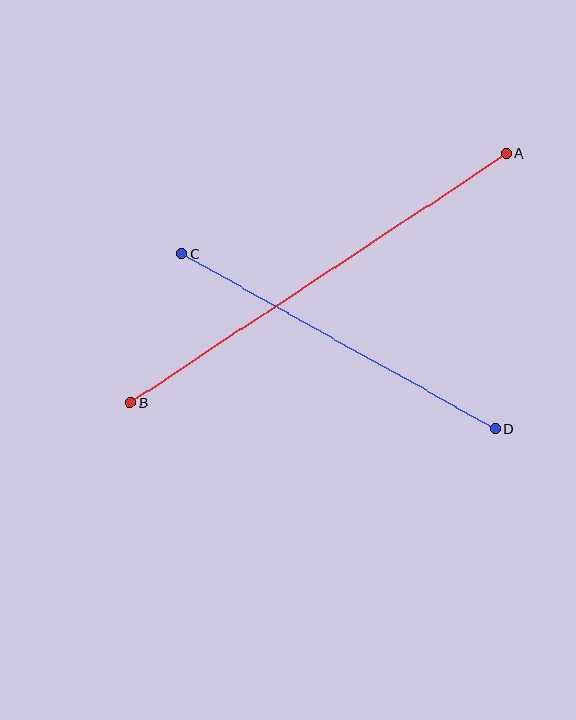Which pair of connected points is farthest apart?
Points A and B are farthest apart.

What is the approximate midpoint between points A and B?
The midpoint is at approximately (318, 278) pixels.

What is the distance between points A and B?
The distance is approximately 451 pixels.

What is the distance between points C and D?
The distance is approximately 359 pixels.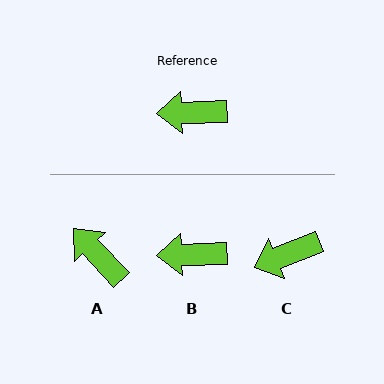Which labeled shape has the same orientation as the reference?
B.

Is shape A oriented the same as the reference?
No, it is off by about 49 degrees.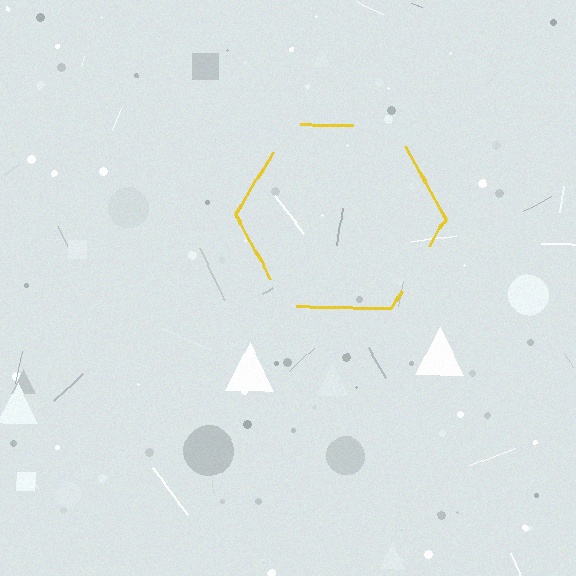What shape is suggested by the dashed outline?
The dashed outline suggests a hexagon.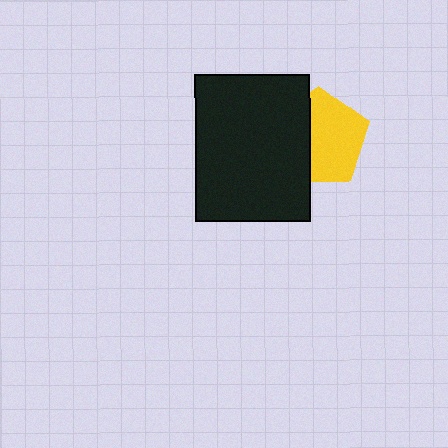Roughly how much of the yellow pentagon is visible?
About half of it is visible (roughly 61%).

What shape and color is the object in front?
The object in front is a black rectangle.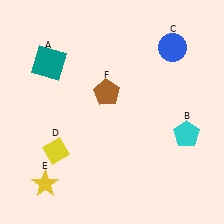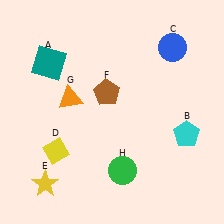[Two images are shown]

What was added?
An orange triangle (G), a green circle (H) were added in Image 2.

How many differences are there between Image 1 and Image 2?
There are 2 differences between the two images.